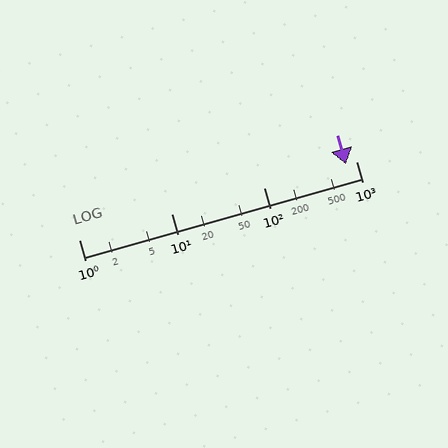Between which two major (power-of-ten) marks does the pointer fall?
The pointer is between 100 and 1000.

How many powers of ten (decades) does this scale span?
The scale spans 3 decades, from 1 to 1000.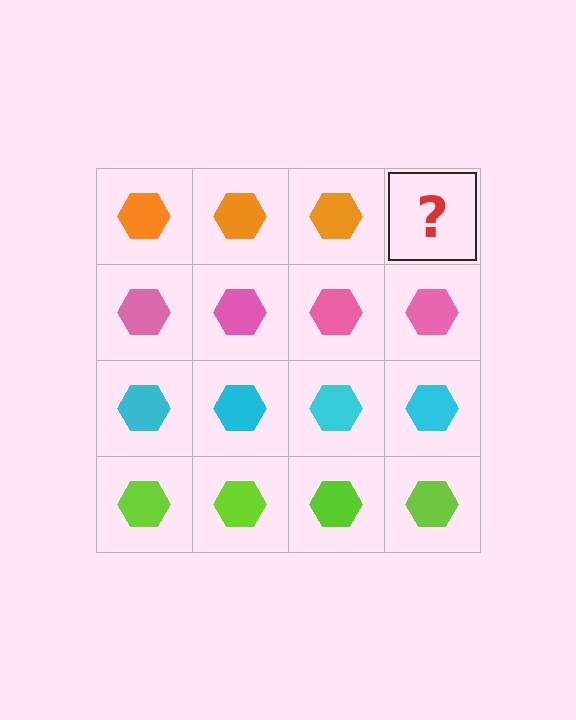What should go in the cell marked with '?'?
The missing cell should contain an orange hexagon.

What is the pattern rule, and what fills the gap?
The rule is that each row has a consistent color. The gap should be filled with an orange hexagon.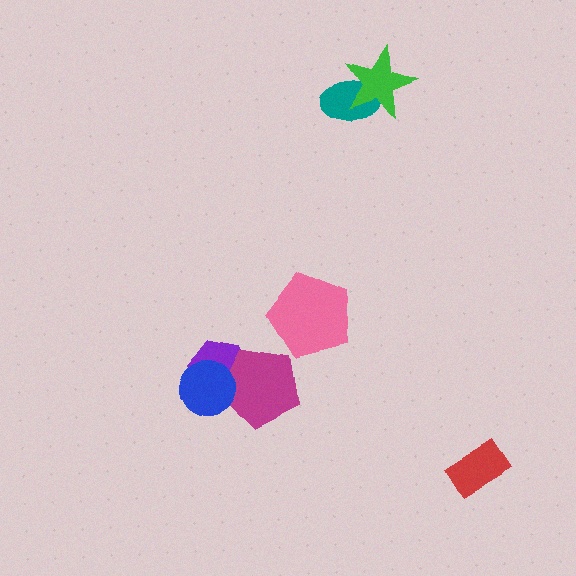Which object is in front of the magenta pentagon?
The blue circle is in front of the magenta pentagon.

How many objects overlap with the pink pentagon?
0 objects overlap with the pink pentagon.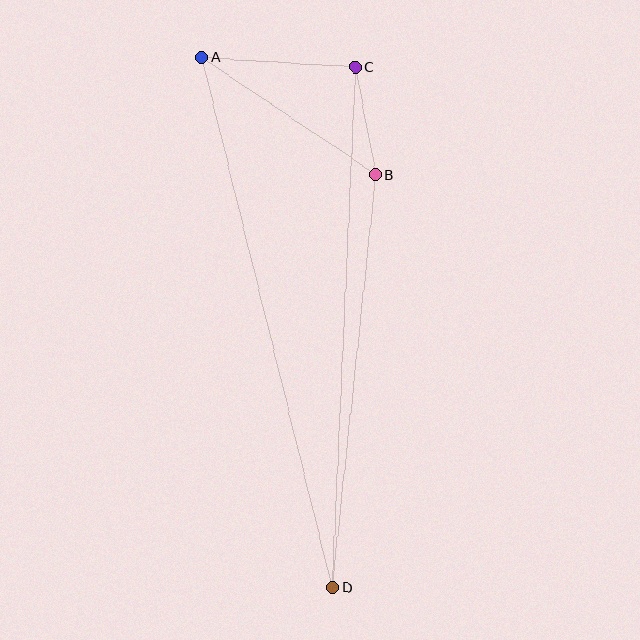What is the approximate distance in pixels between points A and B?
The distance between A and B is approximately 210 pixels.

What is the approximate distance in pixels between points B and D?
The distance between B and D is approximately 415 pixels.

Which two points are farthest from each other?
Points A and D are farthest from each other.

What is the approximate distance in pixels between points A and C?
The distance between A and C is approximately 154 pixels.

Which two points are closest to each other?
Points B and C are closest to each other.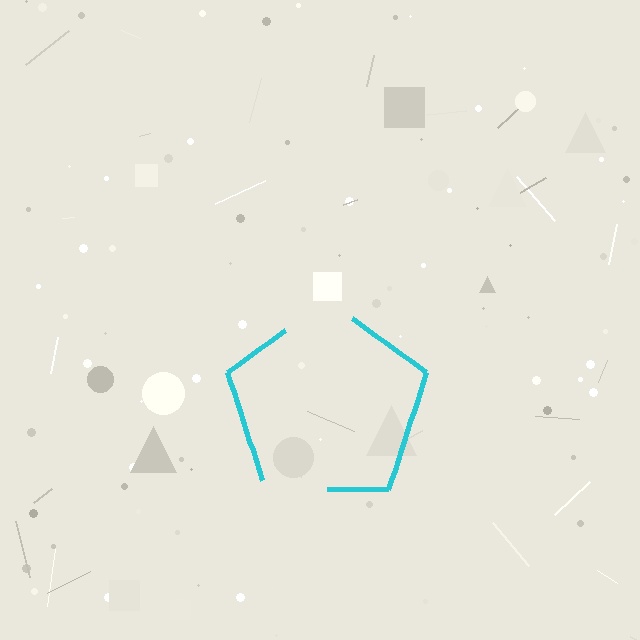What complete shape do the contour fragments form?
The contour fragments form a pentagon.